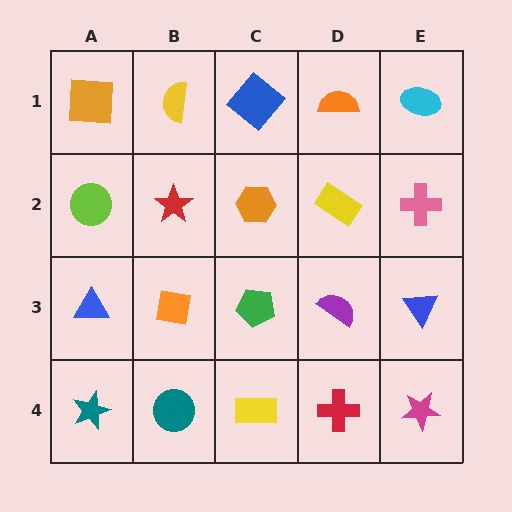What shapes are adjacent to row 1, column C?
An orange hexagon (row 2, column C), a yellow semicircle (row 1, column B), an orange semicircle (row 1, column D).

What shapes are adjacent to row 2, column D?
An orange semicircle (row 1, column D), a purple semicircle (row 3, column D), an orange hexagon (row 2, column C), a pink cross (row 2, column E).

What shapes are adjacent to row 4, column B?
An orange square (row 3, column B), a teal star (row 4, column A), a yellow rectangle (row 4, column C).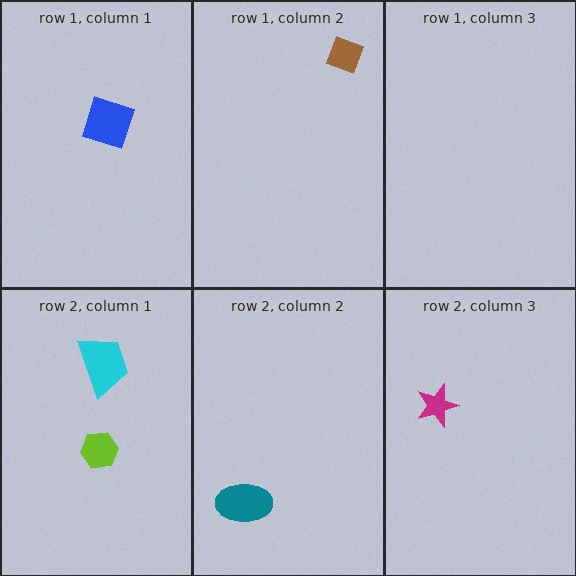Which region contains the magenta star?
The row 2, column 3 region.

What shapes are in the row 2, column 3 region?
The magenta star.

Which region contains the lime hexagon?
The row 2, column 1 region.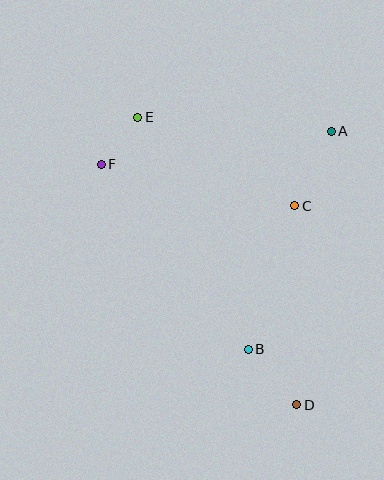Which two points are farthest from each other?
Points D and E are farthest from each other.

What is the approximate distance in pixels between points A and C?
The distance between A and C is approximately 83 pixels.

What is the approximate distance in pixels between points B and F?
The distance between B and F is approximately 236 pixels.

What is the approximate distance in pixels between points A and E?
The distance between A and E is approximately 194 pixels.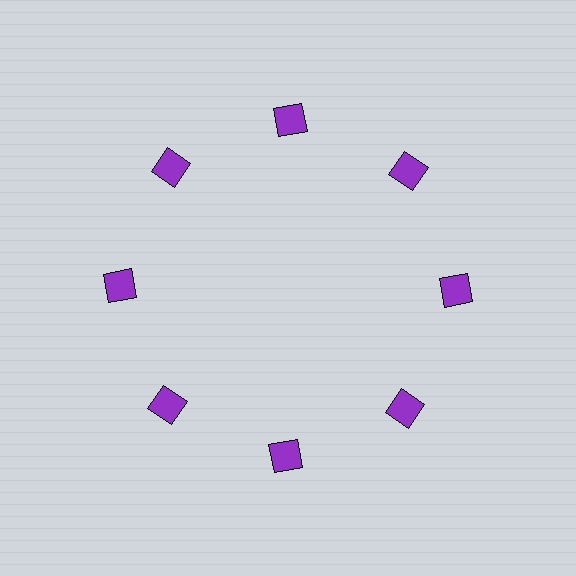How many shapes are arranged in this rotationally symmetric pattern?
There are 8 shapes, arranged in 8 groups of 1.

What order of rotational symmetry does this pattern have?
This pattern has 8-fold rotational symmetry.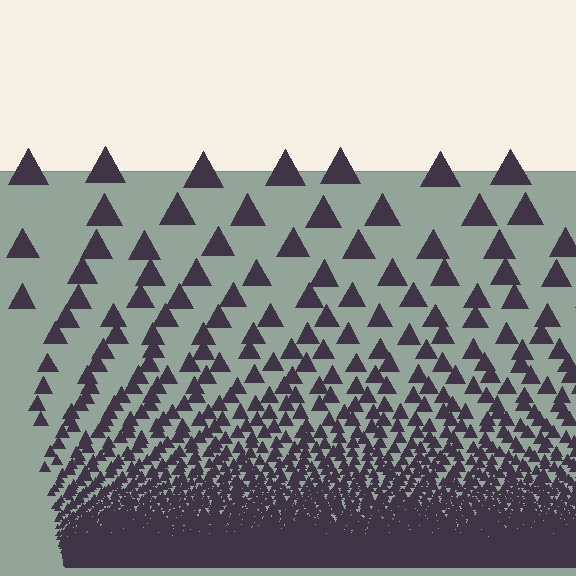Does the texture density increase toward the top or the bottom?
Density increases toward the bottom.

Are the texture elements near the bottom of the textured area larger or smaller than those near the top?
Smaller. The gradient is inverted — elements near the bottom are smaller and denser.